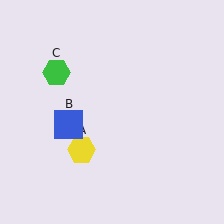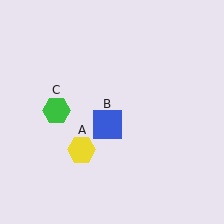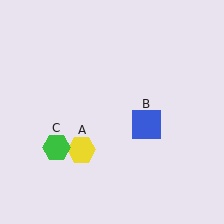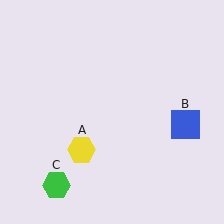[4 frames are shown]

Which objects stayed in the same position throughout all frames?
Yellow hexagon (object A) remained stationary.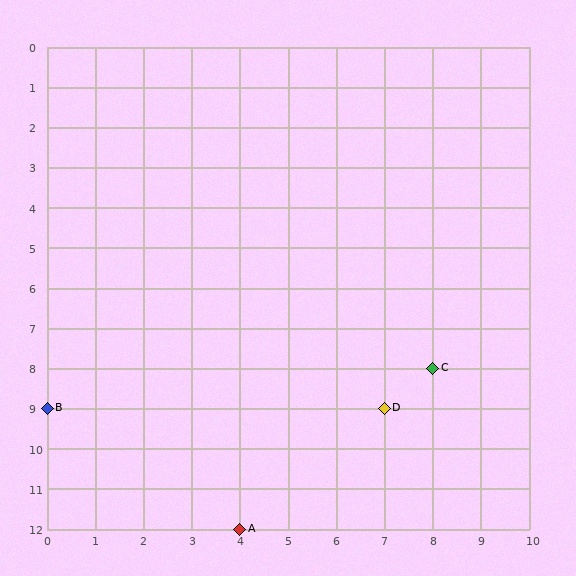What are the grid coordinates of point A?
Point A is at grid coordinates (4, 12).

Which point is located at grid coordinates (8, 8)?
Point C is at (8, 8).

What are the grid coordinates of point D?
Point D is at grid coordinates (7, 9).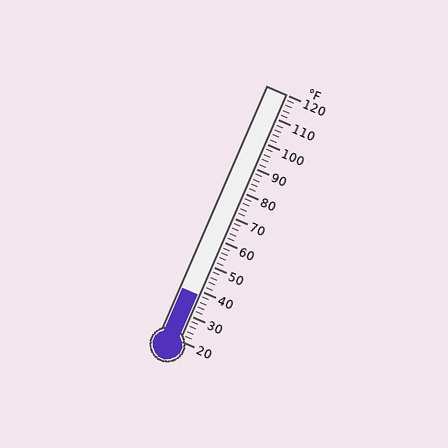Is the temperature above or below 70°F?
The temperature is below 70°F.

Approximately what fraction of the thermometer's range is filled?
The thermometer is filled to approximately 20% of its range.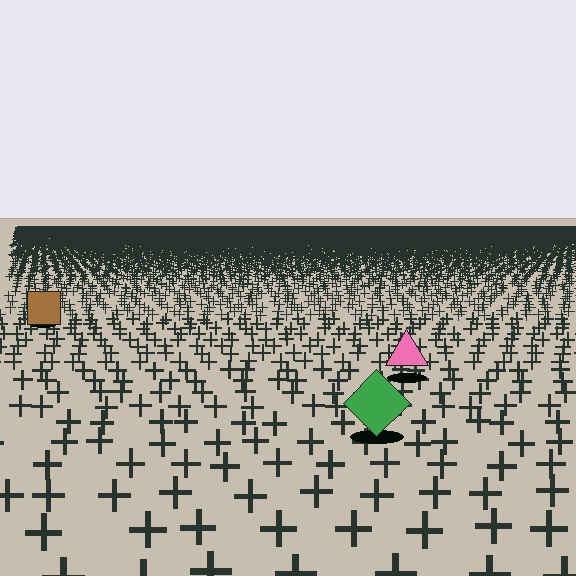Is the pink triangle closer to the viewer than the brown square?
Yes. The pink triangle is closer — you can tell from the texture gradient: the ground texture is coarser near it.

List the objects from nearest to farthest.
From nearest to farthest: the green diamond, the pink triangle, the brown square.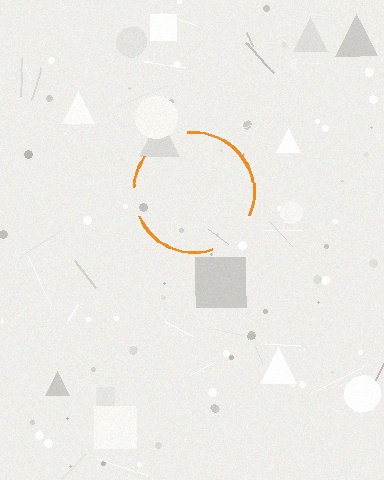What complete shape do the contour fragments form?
The contour fragments form a circle.